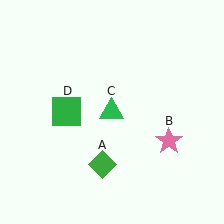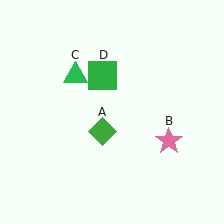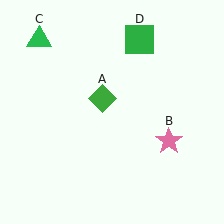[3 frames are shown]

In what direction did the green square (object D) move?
The green square (object D) moved up and to the right.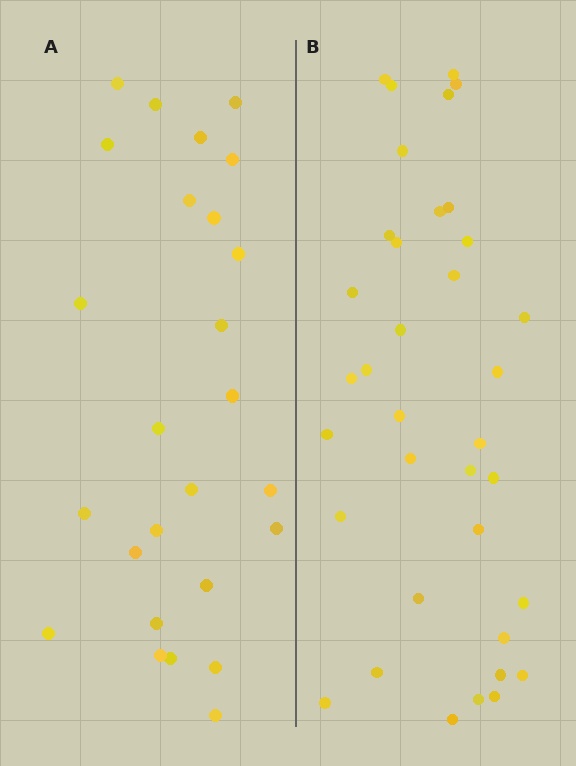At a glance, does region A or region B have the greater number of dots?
Region B (the right region) has more dots.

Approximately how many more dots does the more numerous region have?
Region B has roughly 10 or so more dots than region A.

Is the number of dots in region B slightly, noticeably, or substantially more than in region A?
Region B has noticeably more, but not dramatically so. The ratio is roughly 1.4 to 1.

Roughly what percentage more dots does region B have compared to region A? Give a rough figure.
About 40% more.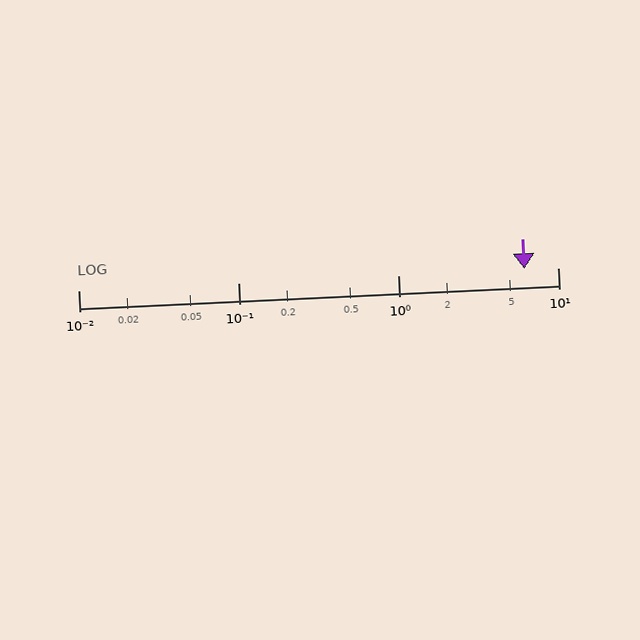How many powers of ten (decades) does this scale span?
The scale spans 3 decades, from 0.01 to 10.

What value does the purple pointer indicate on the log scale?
The pointer indicates approximately 6.2.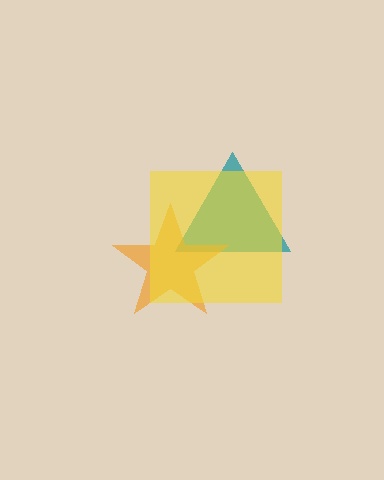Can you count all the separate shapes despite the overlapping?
Yes, there are 3 separate shapes.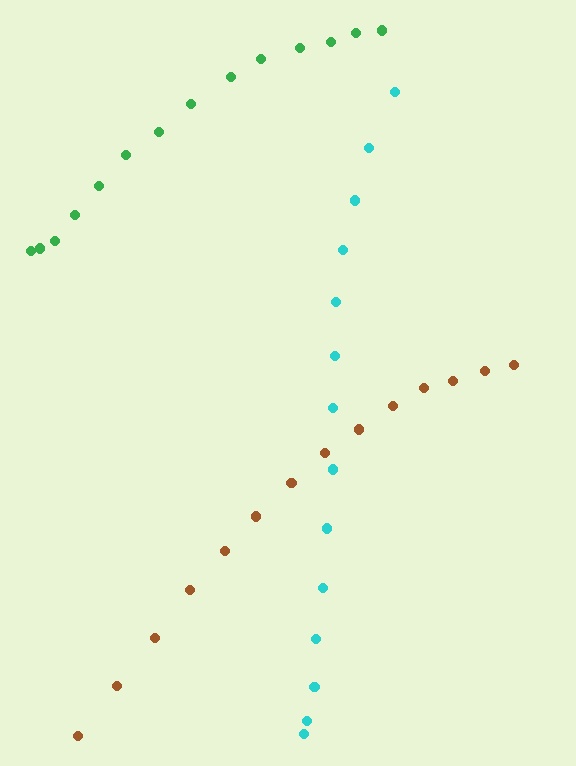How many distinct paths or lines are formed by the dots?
There are 3 distinct paths.